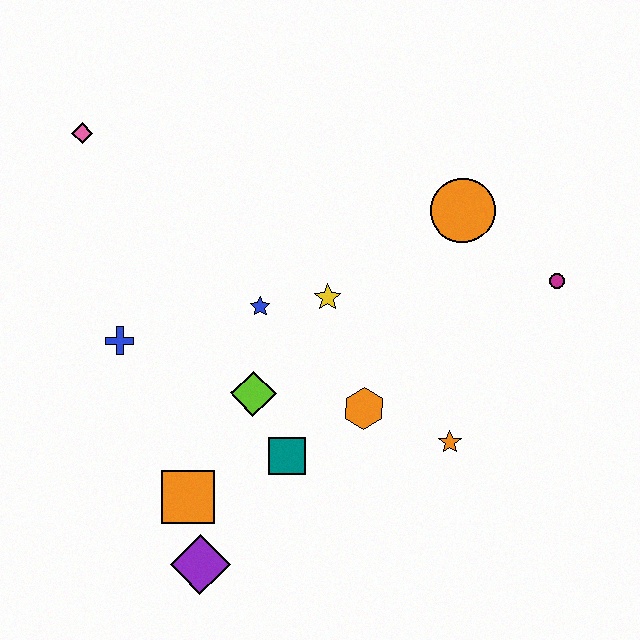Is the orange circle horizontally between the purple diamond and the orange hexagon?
No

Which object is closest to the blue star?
The yellow star is closest to the blue star.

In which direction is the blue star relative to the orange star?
The blue star is to the left of the orange star.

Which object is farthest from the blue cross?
The magenta circle is farthest from the blue cross.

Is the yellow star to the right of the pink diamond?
Yes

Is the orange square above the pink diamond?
No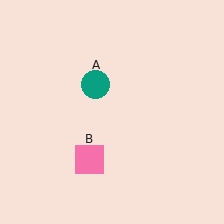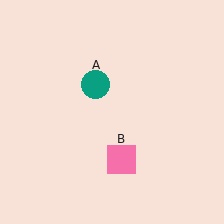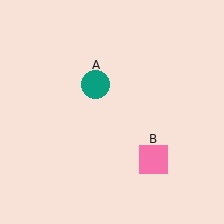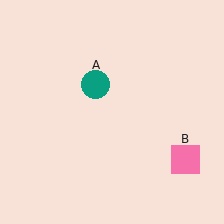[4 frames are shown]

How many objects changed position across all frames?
1 object changed position: pink square (object B).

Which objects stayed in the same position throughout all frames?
Teal circle (object A) remained stationary.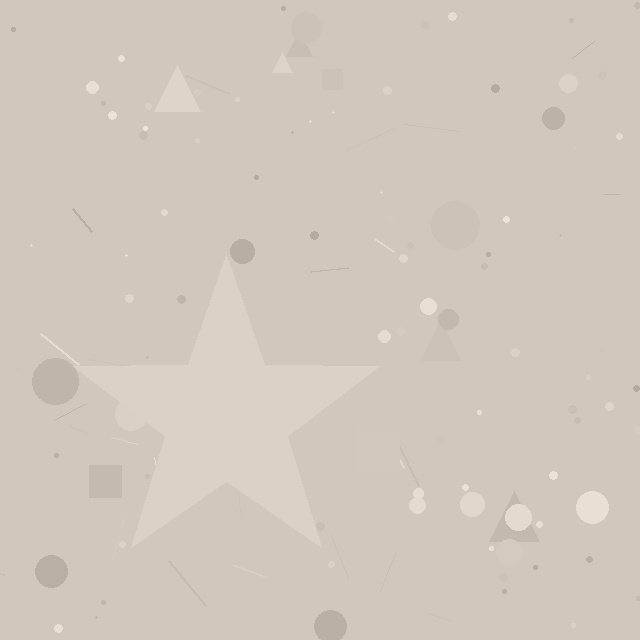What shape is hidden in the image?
A star is hidden in the image.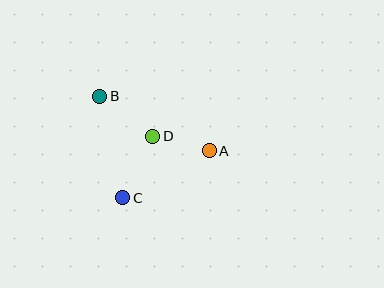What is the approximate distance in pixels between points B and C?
The distance between B and C is approximately 104 pixels.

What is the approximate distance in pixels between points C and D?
The distance between C and D is approximately 69 pixels.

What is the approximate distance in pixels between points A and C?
The distance between A and C is approximately 99 pixels.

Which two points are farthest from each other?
Points A and B are farthest from each other.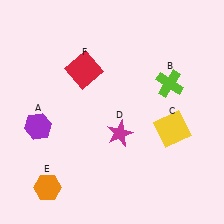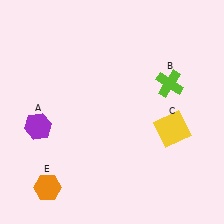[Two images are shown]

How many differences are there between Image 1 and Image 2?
There are 2 differences between the two images.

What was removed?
The red square (F), the magenta star (D) were removed in Image 2.